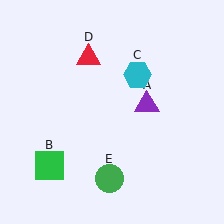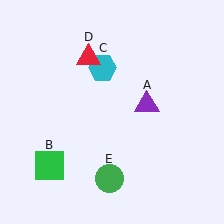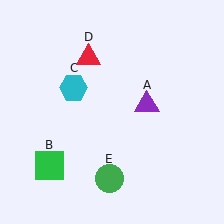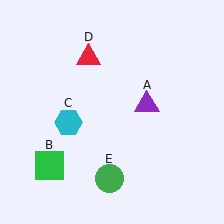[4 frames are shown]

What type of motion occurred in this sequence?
The cyan hexagon (object C) rotated counterclockwise around the center of the scene.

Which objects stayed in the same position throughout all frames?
Purple triangle (object A) and green square (object B) and red triangle (object D) and green circle (object E) remained stationary.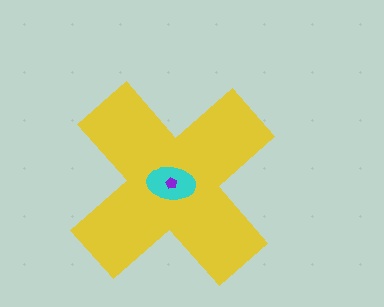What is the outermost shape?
The yellow cross.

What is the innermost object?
The purple pentagon.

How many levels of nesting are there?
3.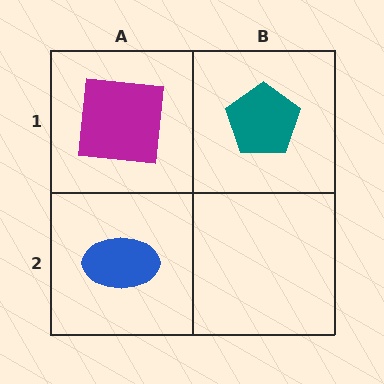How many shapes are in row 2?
1 shape.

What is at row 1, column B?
A teal pentagon.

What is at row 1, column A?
A magenta square.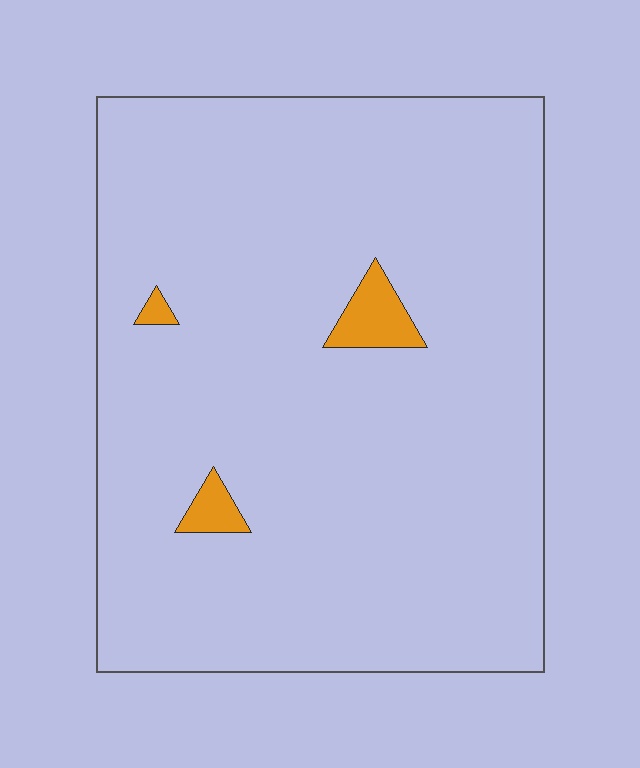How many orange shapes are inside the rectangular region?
3.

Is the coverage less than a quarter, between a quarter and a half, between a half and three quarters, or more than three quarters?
Less than a quarter.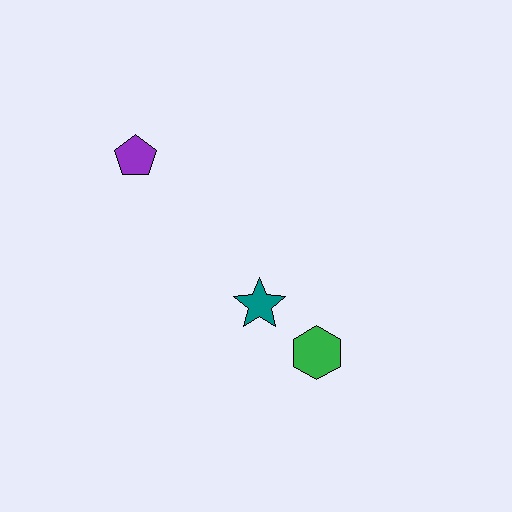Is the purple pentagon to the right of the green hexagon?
No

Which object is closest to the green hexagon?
The teal star is closest to the green hexagon.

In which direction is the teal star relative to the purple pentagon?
The teal star is below the purple pentagon.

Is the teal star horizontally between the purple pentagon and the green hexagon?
Yes